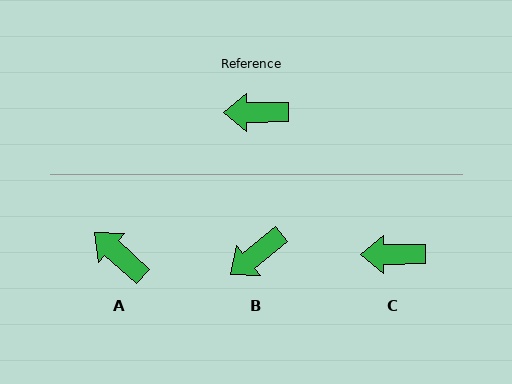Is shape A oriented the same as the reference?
No, it is off by about 43 degrees.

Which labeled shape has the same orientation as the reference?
C.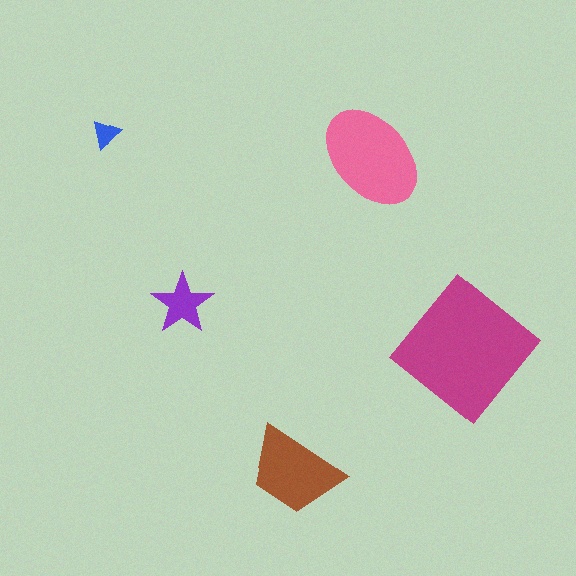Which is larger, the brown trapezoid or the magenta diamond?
The magenta diamond.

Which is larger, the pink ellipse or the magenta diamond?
The magenta diamond.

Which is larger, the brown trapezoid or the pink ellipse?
The pink ellipse.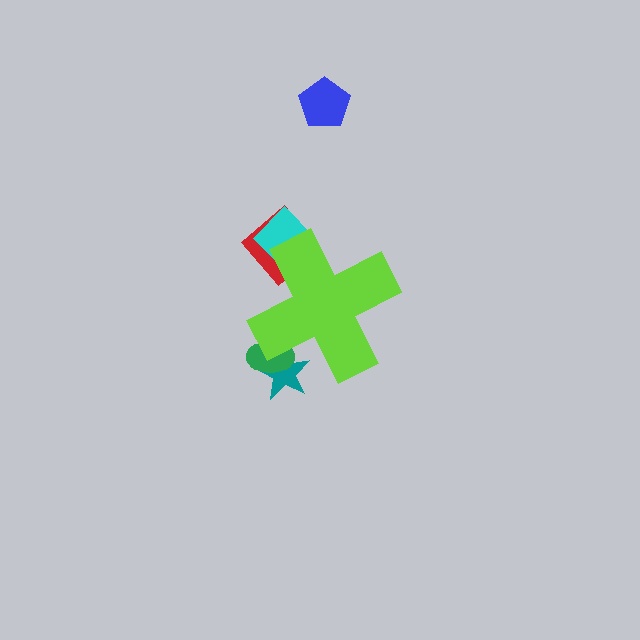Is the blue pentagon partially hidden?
No, the blue pentagon is fully visible.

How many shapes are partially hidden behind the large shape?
4 shapes are partially hidden.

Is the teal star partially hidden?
Yes, the teal star is partially hidden behind the lime cross.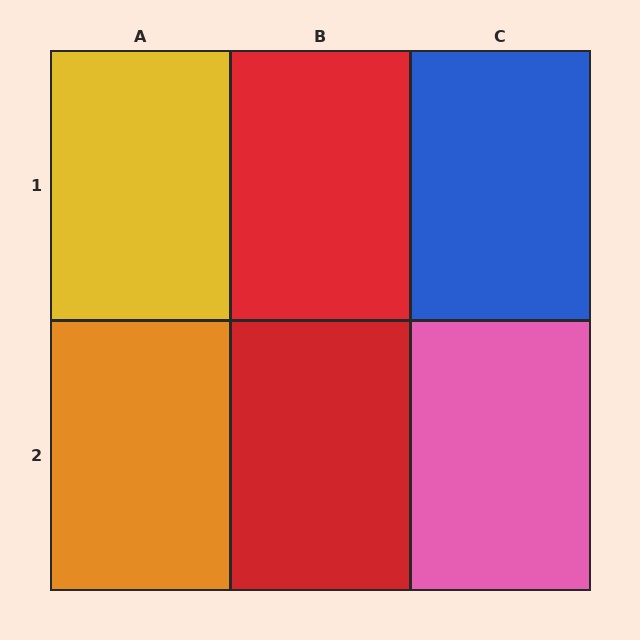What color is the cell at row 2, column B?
Red.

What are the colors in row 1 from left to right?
Yellow, red, blue.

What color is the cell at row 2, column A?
Orange.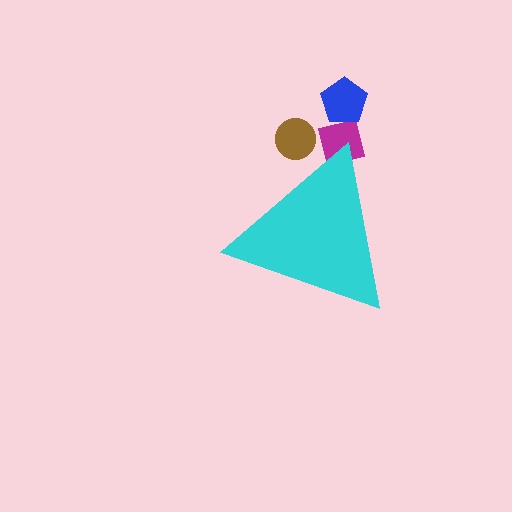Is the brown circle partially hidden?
Yes, the brown circle is partially hidden behind the cyan triangle.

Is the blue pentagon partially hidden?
No, the blue pentagon is fully visible.